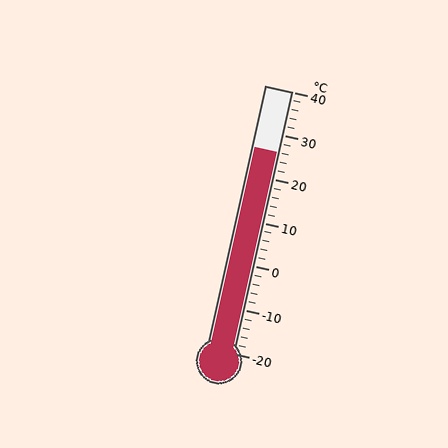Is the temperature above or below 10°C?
The temperature is above 10°C.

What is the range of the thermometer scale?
The thermometer scale ranges from -20°C to 40°C.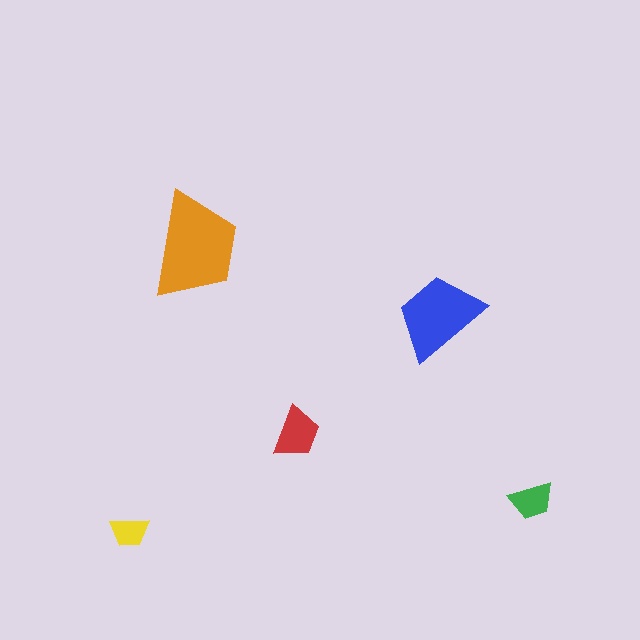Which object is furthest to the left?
The yellow trapezoid is leftmost.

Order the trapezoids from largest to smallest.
the orange one, the blue one, the red one, the green one, the yellow one.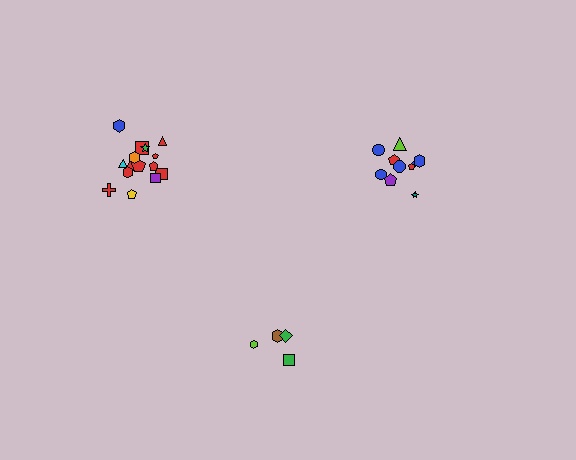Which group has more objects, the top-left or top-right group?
The top-left group.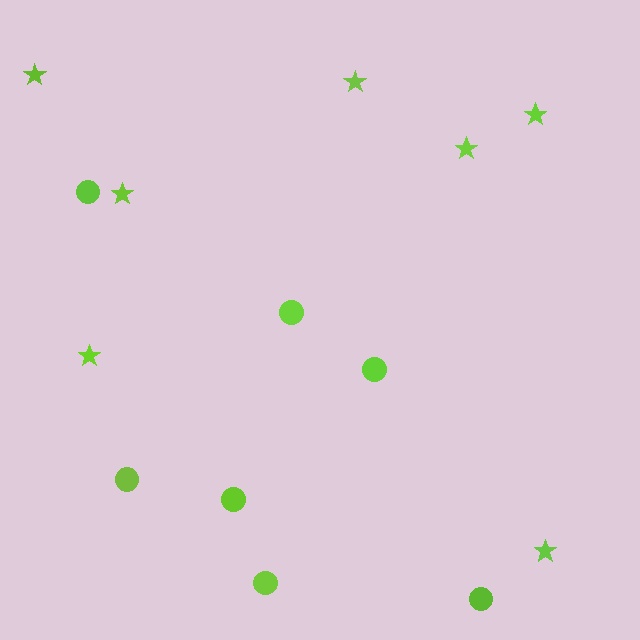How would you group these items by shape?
There are 2 groups: one group of stars (7) and one group of circles (7).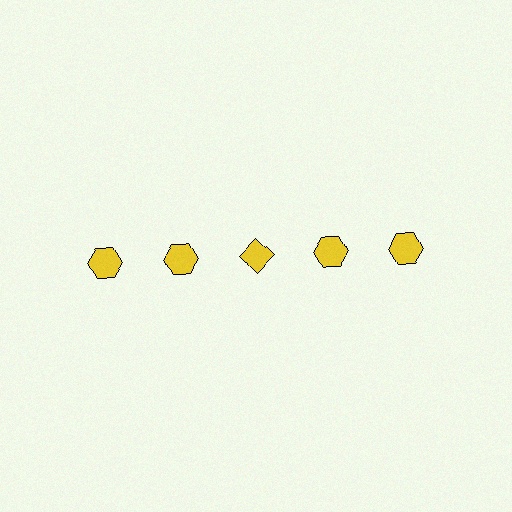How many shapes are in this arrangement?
There are 5 shapes arranged in a grid pattern.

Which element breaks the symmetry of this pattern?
The yellow diamond in the top row, center column breaks the symmetry. All other shapes are yellow hexagons.